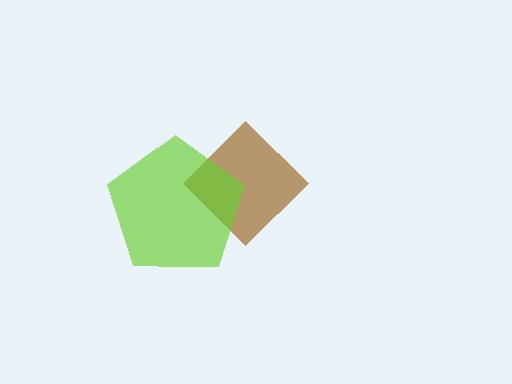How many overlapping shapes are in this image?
There are 2 overlapping shapes in the image.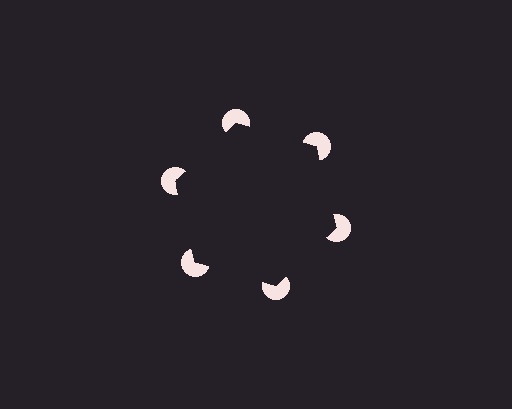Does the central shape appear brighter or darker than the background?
It typically appears slightly darker than the background, even though no actual brightness change is drawn.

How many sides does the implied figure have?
6 sides.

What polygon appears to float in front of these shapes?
An illusory hexagon — its edges are inferred from the aligned wedge cuts in the pac-man discs, not physically drawn.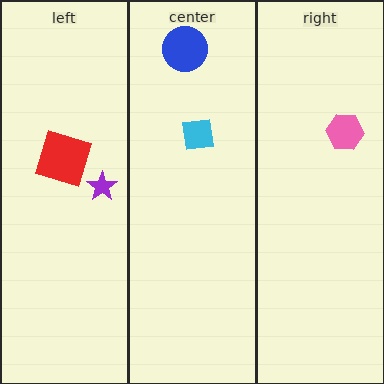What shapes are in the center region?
The blue circle, the cyan square.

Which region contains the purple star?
The left region.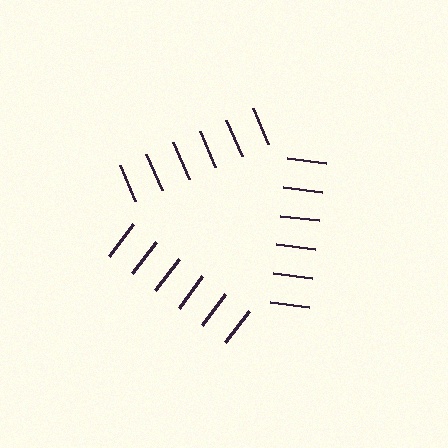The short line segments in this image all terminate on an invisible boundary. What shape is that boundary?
An illusory triangle — the line segments terminate on its edges but no continuous stroke is drawn.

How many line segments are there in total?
18 — 6 along each of the 3 edges.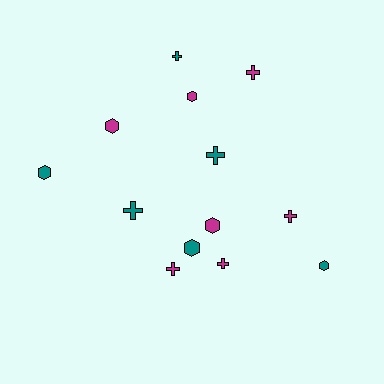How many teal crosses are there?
There are 3 teal crosses.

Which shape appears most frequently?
Cross, with 7 objects.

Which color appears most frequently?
Magenta, with 7 objects.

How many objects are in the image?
There are 13 objects.